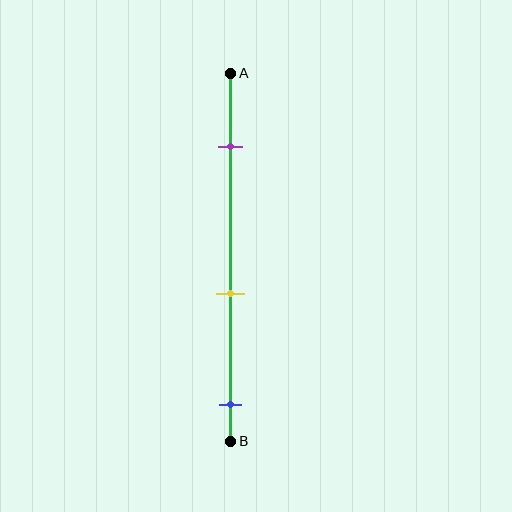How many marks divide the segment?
There are 3 marks dividing the segment.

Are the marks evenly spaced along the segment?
Yes, the marks are approximately evenly spaced.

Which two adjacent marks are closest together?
The yellow and blue marks are the closest adjacent pair.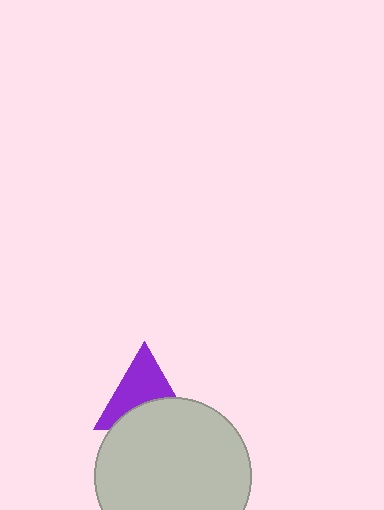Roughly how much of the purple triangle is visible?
About half of it is visible (roughly 59%).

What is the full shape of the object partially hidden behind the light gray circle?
The partially hidden object is a purple triangle.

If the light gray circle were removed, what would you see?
You would see the complete purple triangle.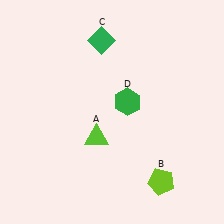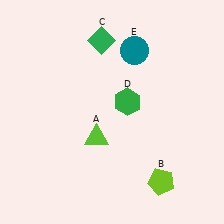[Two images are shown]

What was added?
A teal circle (E) was added in Image 2.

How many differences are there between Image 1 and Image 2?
There is 1 difference between the two images.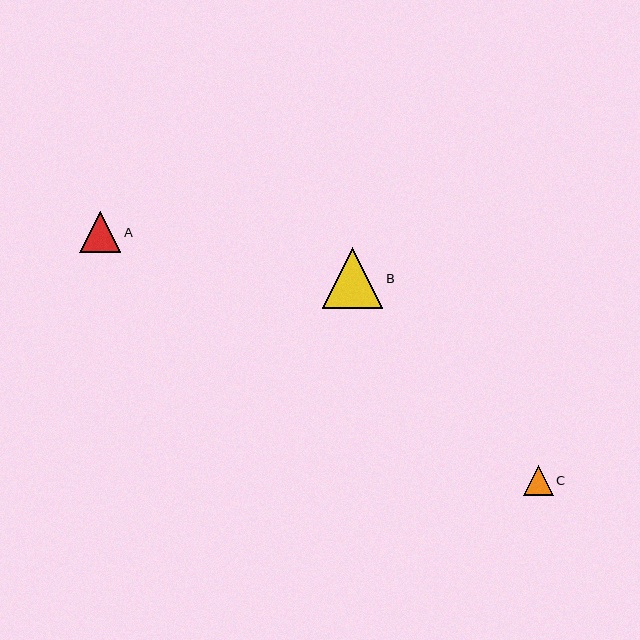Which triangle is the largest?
Triangle B is the largest with a size of approximately 61 pixels.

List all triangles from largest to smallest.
From largest to smallest: B, A, C.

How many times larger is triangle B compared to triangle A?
Triangle B is approximately 1.5 times the size of triangle A.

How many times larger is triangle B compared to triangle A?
Triangle B is approximately 1.5 times the size of triangle A.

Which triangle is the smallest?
Triangle C is the smallest with a size of approximately 30 pixels.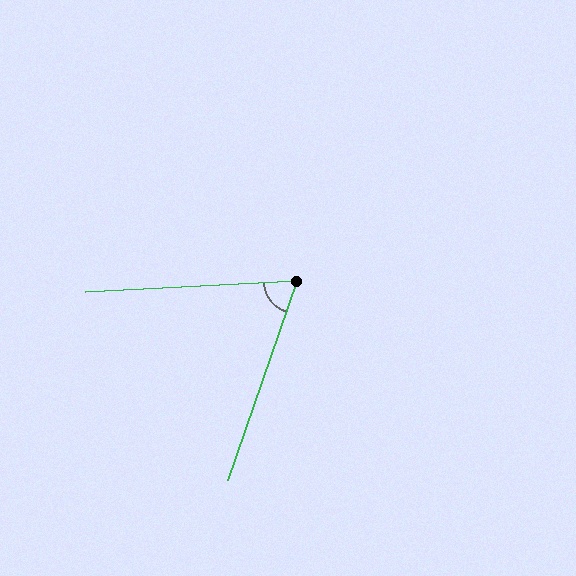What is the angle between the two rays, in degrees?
Approximately 68 degrees.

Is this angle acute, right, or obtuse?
It is acute.